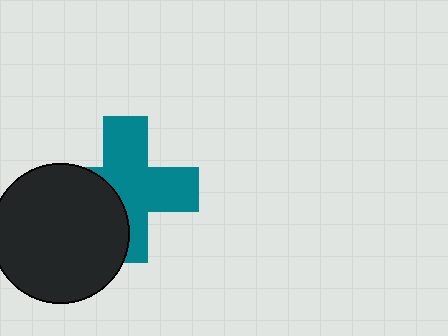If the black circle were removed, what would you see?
You would see the complete teal cross.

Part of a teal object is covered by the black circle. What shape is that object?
It is a cross.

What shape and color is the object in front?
The object in front is a black circle.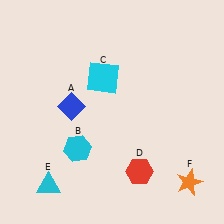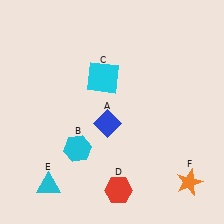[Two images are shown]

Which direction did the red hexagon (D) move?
The red hexagon (D) moved left.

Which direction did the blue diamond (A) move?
The blue diamond (A) moved right.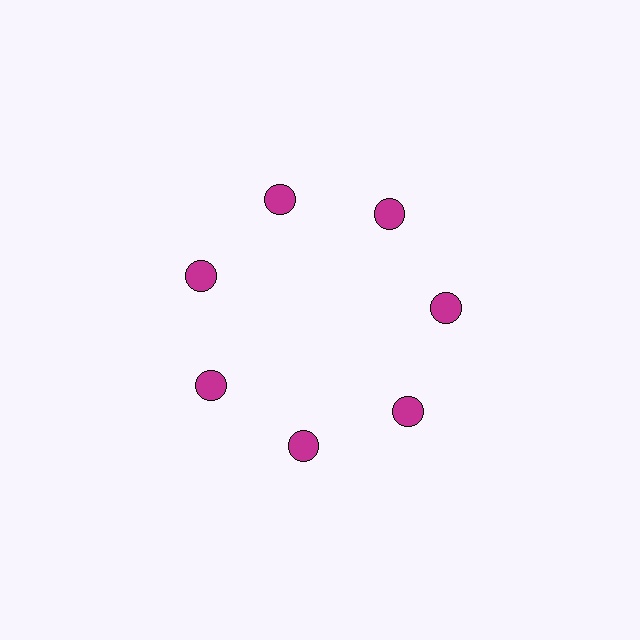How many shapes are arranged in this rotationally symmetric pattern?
There are 7 shapes, arranged in 7 groups of 1.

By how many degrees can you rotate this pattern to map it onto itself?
The pattern maps onto itself every 51 degrees of rotation.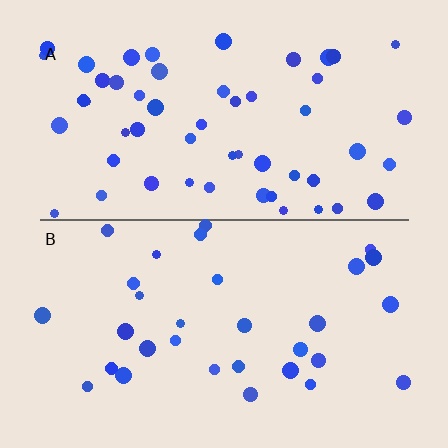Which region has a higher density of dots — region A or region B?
A (the top).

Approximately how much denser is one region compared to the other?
Approximately 1.7× — region A over region B.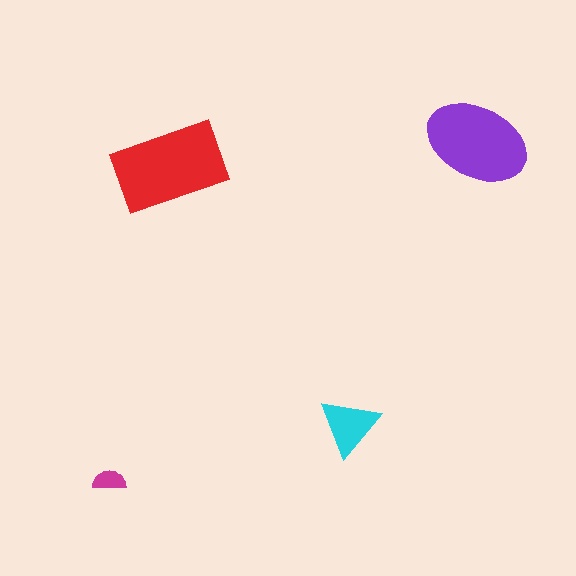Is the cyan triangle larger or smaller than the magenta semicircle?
Larger.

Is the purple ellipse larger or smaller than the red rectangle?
Smaller.